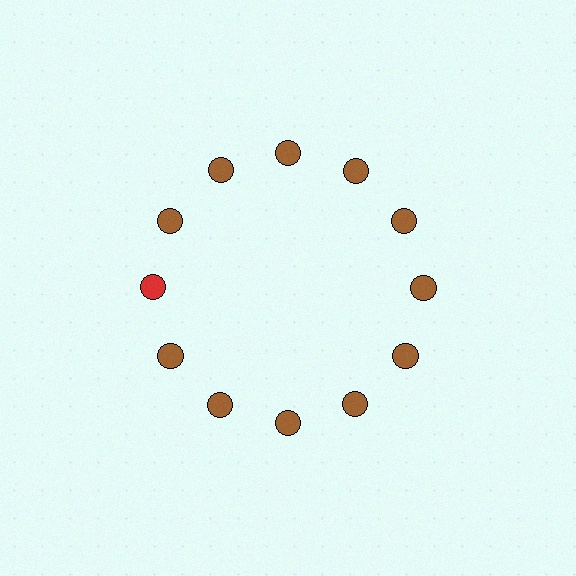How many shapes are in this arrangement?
There are 12 shapes arranged in a ring pattern.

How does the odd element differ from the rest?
It has a different color: red instead of brown.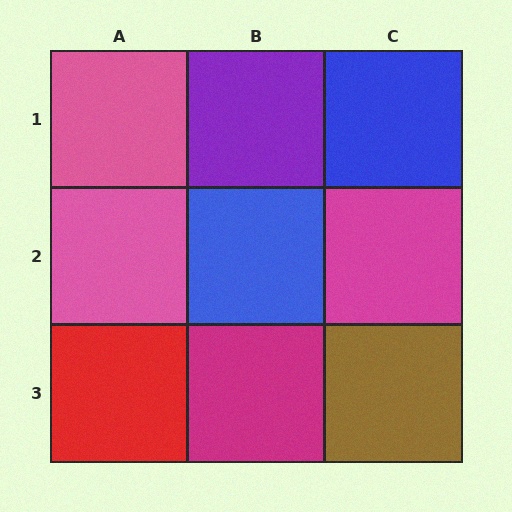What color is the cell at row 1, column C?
Blue.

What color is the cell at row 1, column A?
Pink.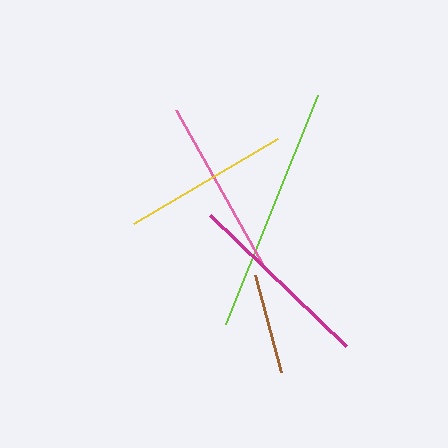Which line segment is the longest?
The lime line is the longest at approximately 247 pixels.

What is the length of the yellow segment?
The yellow segment is approximately 167 pixels long.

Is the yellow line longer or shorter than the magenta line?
The magenta line is longer than the yellow line.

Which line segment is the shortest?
The brown line is the shortest at approximately 100 pixels.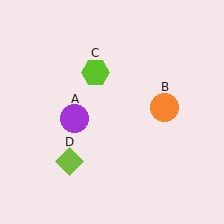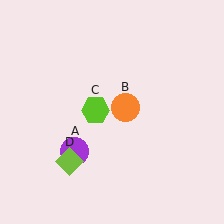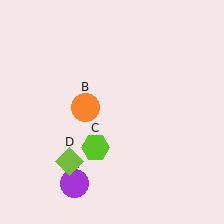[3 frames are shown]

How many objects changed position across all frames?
3 objects changed position: purple circle (object A), orange circle (object B), lime hexagon (object C).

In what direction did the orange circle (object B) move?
The orange circle (object B) moved left.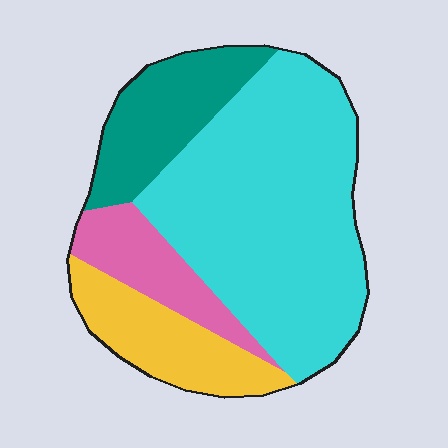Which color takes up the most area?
Cyan, at roughly 55%.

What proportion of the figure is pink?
Pink takes up less than a quarter of the figure.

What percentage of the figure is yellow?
Yellow covers 16% of the figure.